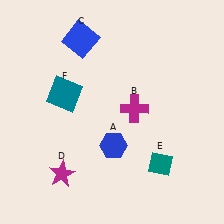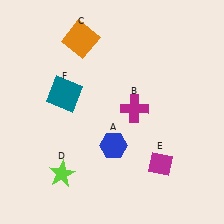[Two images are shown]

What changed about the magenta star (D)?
In Image 1, D is magenta. In Image 2, it changed to lime.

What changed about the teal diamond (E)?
In Image 1, E is teal. In Image 2, it changed to magenta.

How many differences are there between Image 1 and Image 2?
There are 3 differences between the two images.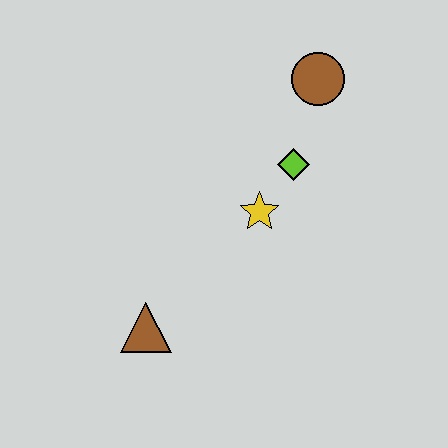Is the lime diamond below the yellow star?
No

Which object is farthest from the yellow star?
The brown triangle is farthest from the yellow star.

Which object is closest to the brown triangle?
The yellow star is closest to the brown triangle.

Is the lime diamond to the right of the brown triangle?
Yes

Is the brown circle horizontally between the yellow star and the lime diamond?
No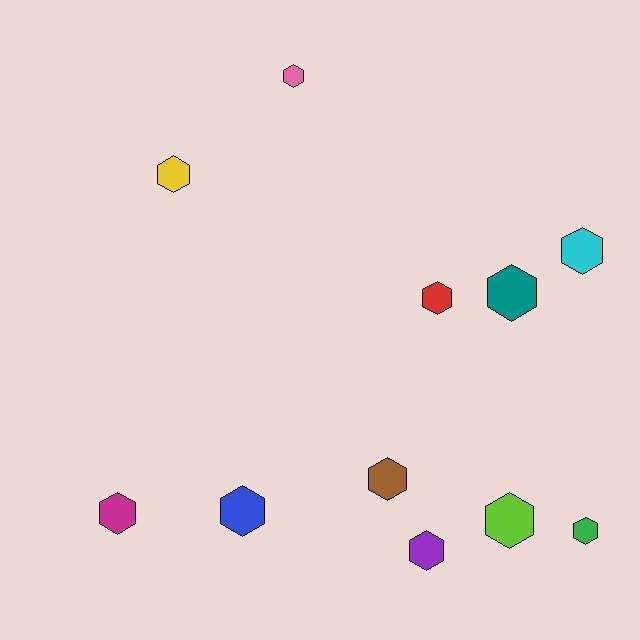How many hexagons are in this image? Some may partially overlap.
There are 11 hexagons.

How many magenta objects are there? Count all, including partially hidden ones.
There is 1 magenta object.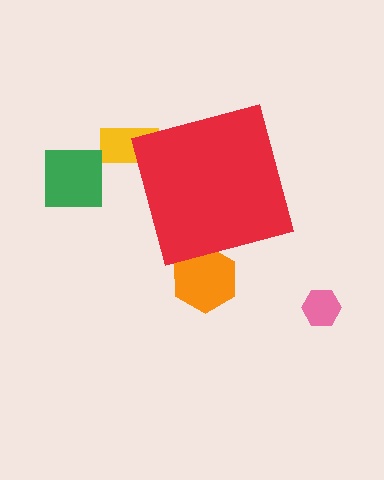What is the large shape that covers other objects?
A red square.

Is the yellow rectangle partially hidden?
Yes, the yellow rectangle is partially hidden behind the red square.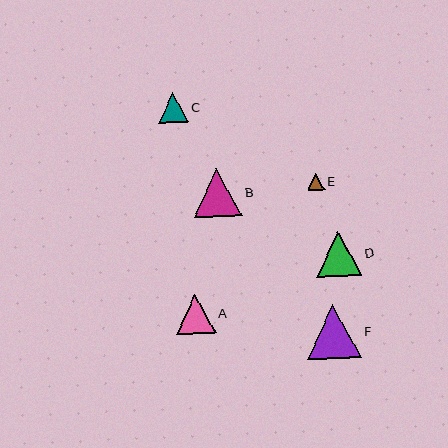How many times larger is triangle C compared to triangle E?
Triangle C is approximately 1.8 times the size of triangle E.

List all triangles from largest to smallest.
From largest to smallest: F, B, D, A, C, E.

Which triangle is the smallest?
Triangle E is the smallest with a size of approximately 17 pixels.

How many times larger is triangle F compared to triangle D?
Triangle F is approximately 1.2 times the size of triangle D.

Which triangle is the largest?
Triangle F is the largest with a size of approximately 54 pixels.